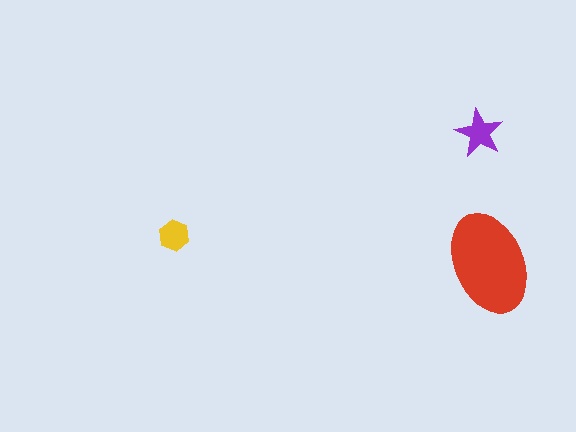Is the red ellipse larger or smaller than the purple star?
Larger.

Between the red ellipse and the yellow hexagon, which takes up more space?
The red ellipse.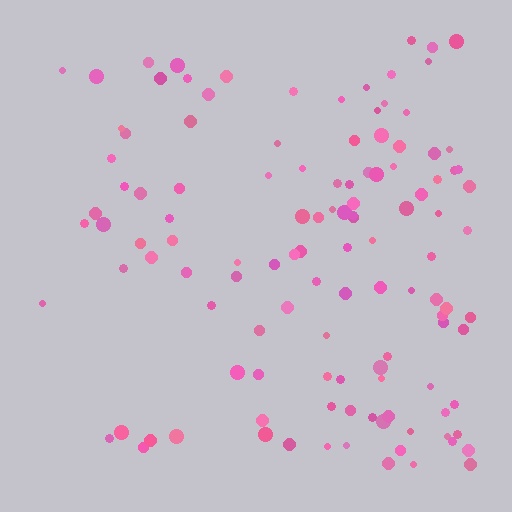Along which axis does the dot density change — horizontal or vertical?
Horizontal.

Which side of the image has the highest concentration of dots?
The right.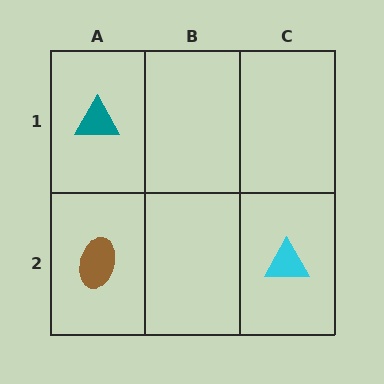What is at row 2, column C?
A cyan triangle.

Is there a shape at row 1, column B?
No, that cell is empty.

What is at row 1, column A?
A teal triangle.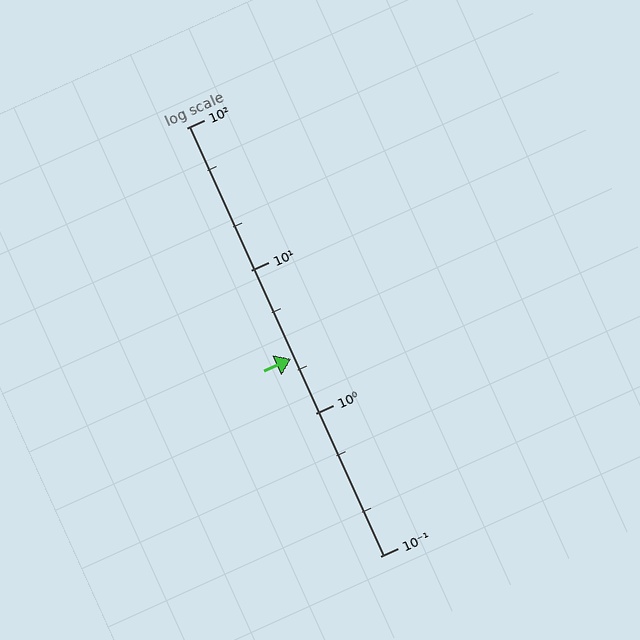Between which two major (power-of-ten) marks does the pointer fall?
The pointer is between 1 and 10.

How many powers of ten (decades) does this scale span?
The scale spans 3 decades, from 0.1 to 100.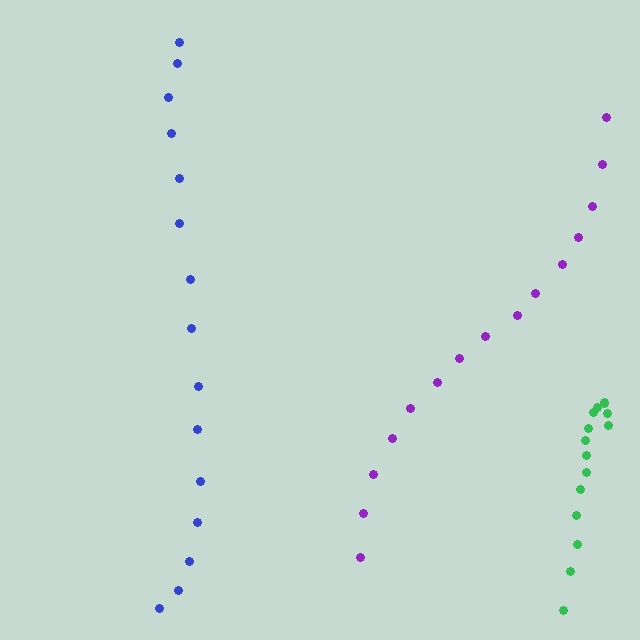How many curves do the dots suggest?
There are 3 distinct paths.